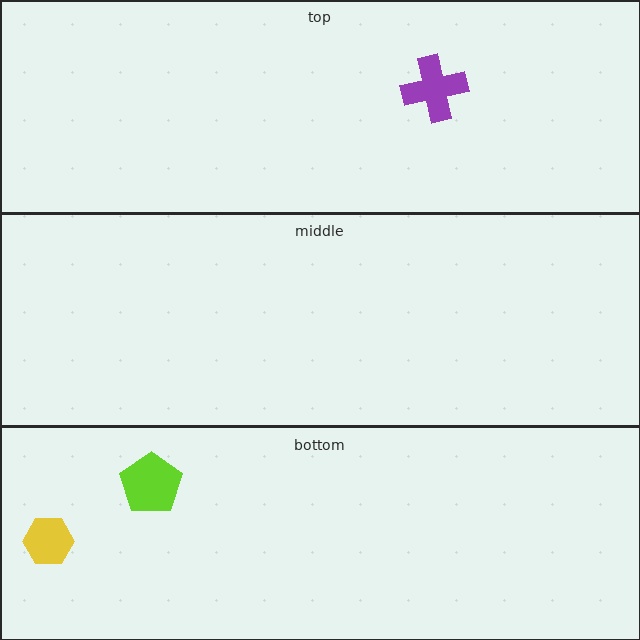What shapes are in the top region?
The purple cross.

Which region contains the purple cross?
The top region.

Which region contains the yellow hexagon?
The bottom region.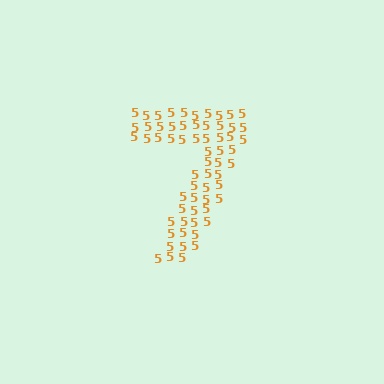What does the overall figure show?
The overall figure shows the digit 7.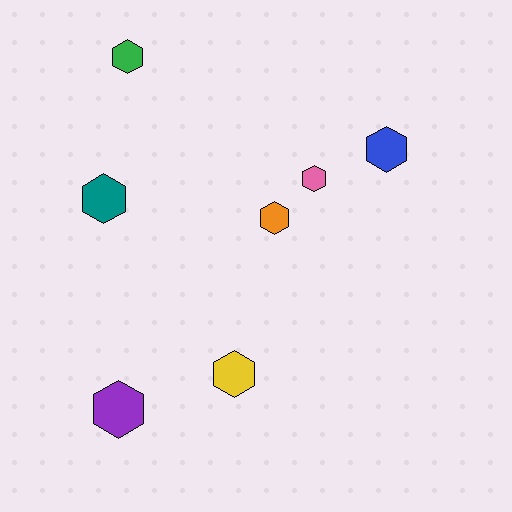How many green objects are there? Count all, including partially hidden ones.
There is 1 green object.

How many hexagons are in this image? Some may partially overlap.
There are 7 hexagons.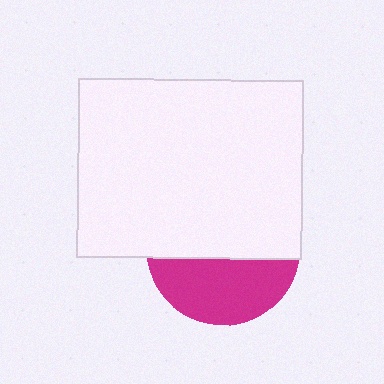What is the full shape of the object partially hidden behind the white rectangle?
The partially hidden object is a magenta circle.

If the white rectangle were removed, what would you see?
You would see the complete magenta circle.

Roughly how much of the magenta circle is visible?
A small part of it is visible (roughly 41%).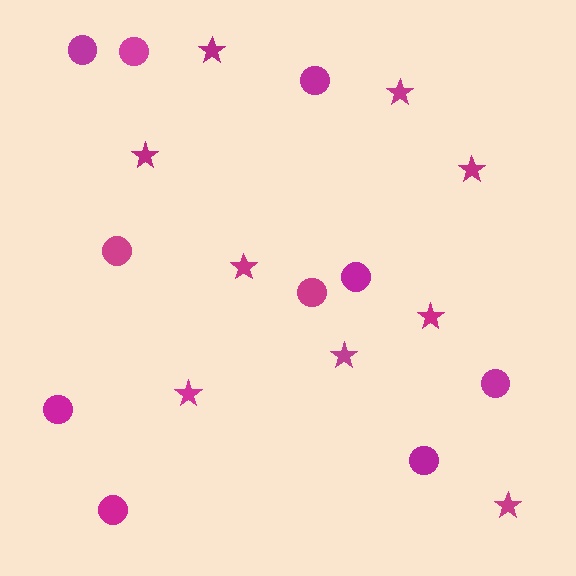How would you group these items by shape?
There are 2 groups: one group of circles (10) and one group of stars (9).